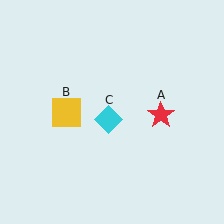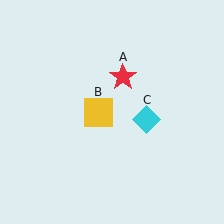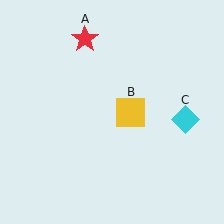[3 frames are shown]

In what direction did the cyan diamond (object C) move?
The cyan diamond (object C) moved right.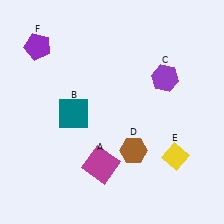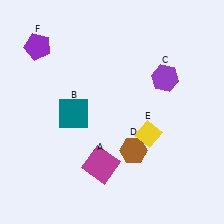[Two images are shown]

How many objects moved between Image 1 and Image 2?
1 object moved between the two images.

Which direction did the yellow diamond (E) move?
The yellow diamond (E) moved left.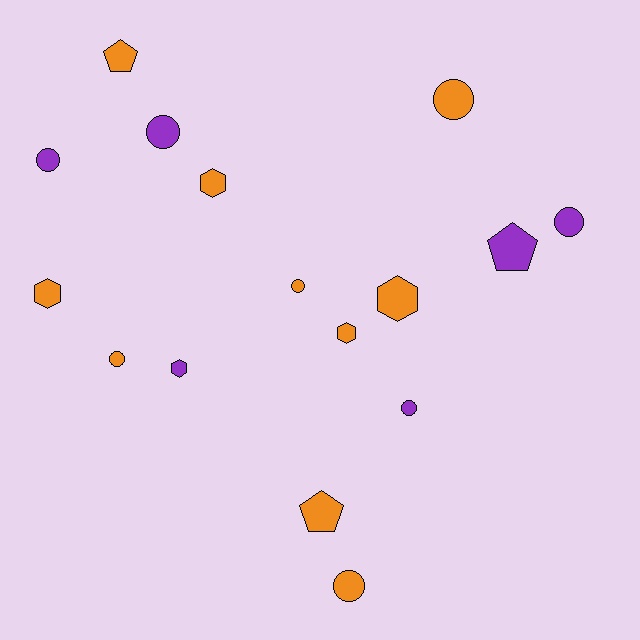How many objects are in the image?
There are 16 objects.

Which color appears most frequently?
Orange, with 10 objects.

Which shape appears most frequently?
Circle, with 8 objects.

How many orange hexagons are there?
There are 4 orange hexagons.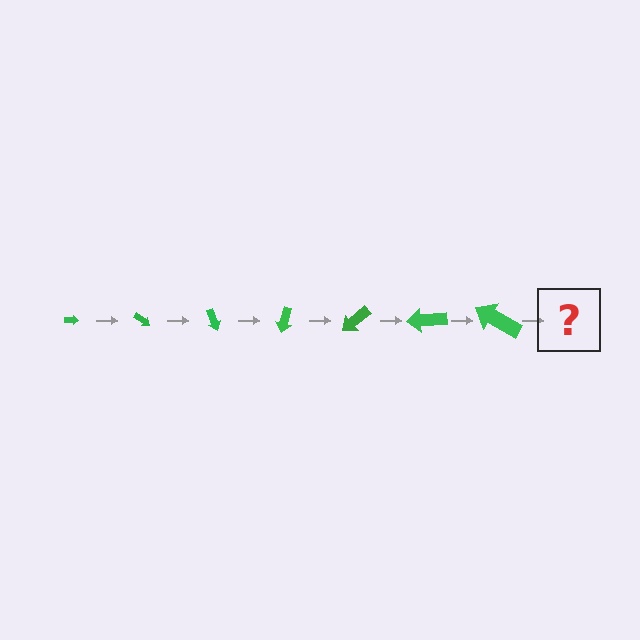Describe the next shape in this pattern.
It should be an arrow, larger than the previous one and rotated 245 degrees from the start.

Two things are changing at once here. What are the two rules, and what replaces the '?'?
The two rules are that the arrow grows larger each step and it rotates 35 degrees each step. The '?' should be an arrow, larger than the previous one and rotated 245 degrees from the start.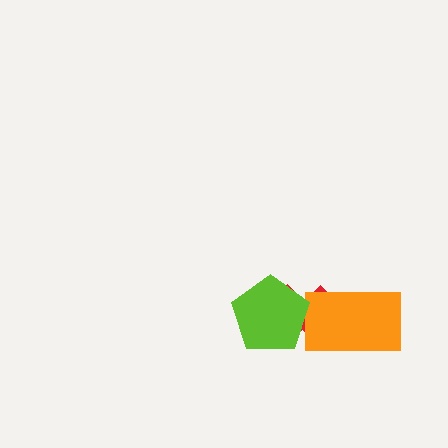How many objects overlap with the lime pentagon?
1 object overlaps with the lime pentagon.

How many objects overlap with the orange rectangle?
1 object overlaps with the orange rectangle.